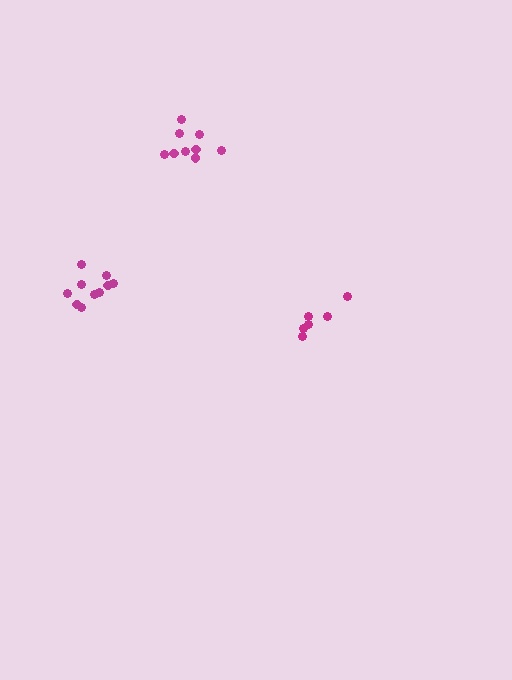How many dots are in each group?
Group 1: 10 dots, Group 2: 6 dots, Group 3: 9 dots (25 total).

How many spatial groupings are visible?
There are 3 spatial groupings.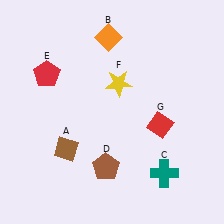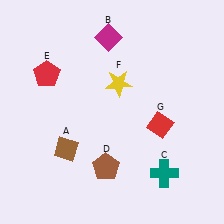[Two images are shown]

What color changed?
The diamond (B) changed from orange in Image 1 to magenta in Image 2.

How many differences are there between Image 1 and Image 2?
There is 1 difference between the two images.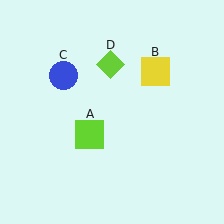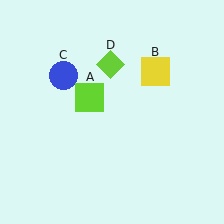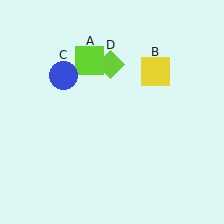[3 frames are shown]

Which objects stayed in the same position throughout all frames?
Yellow square (object B) and blue circle (object C) and lime diamond (object D) remained stationary.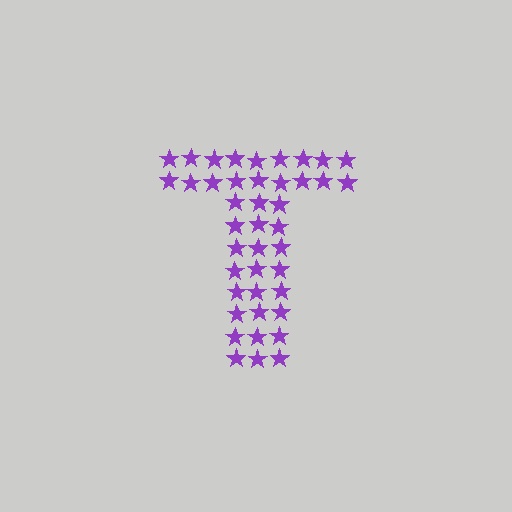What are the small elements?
The small elements are stars.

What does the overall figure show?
The overall figure shows the letter T.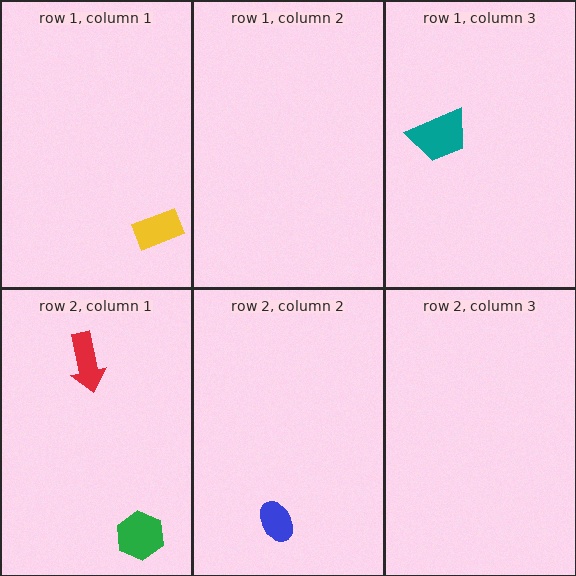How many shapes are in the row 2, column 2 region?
1.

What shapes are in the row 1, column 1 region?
The yellow rectangle.